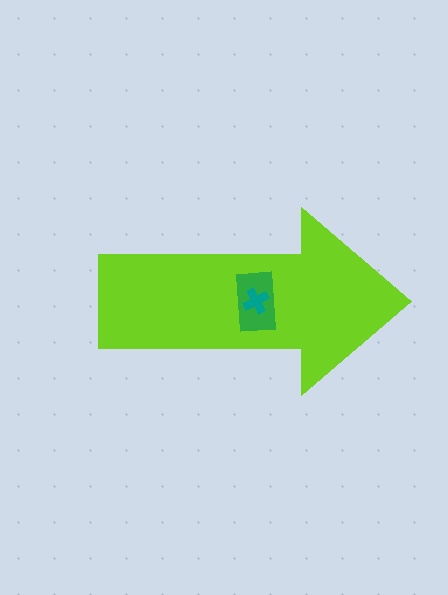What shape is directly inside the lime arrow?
The green rectangle.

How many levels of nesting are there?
3.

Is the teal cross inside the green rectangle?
Yes.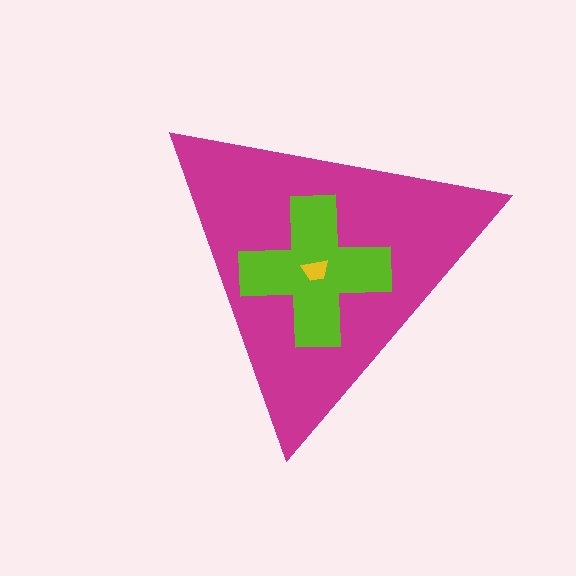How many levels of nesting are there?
3.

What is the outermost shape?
The magenta triangle.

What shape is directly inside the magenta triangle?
The lime cross.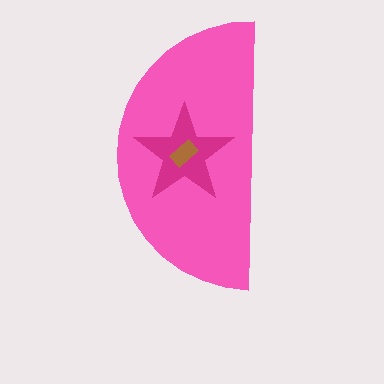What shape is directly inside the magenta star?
The brown rectangle.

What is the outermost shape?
The pink semicircle.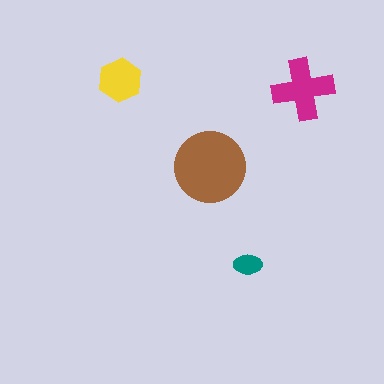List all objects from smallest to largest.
The teal ellipse, the yellow hexagon, the magenta cross, the brown circle.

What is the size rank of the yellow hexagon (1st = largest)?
3rd.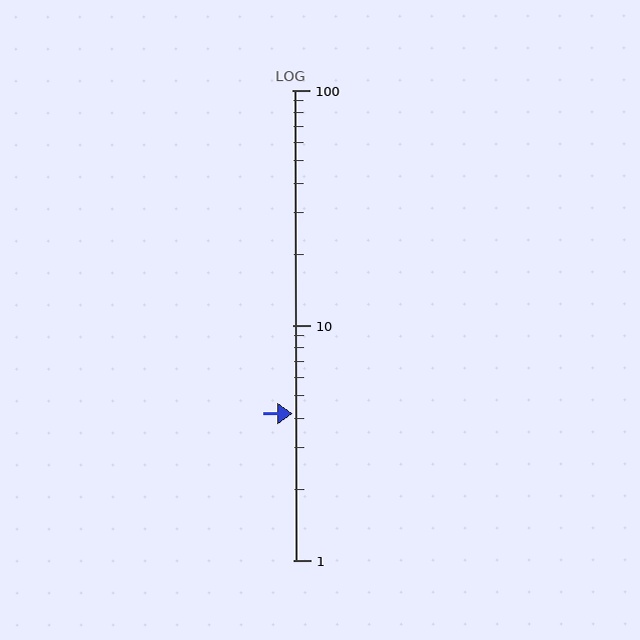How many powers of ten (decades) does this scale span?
The scale spans 2 decades, from 1 to 100.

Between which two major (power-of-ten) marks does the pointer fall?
The pointer is between 1 and 10.